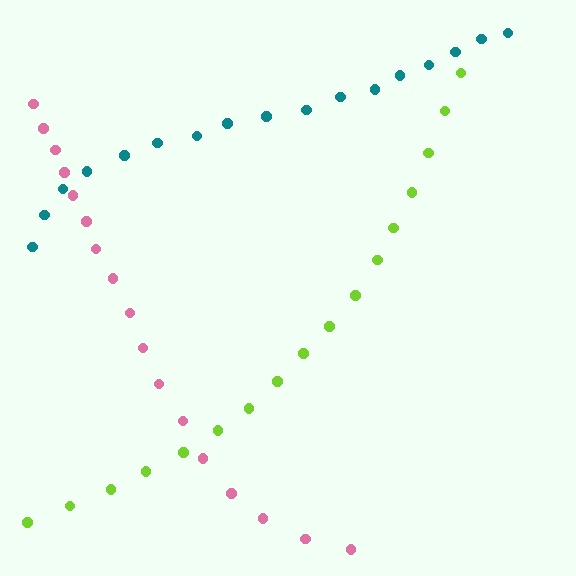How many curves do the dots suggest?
There are 3 distinct paths.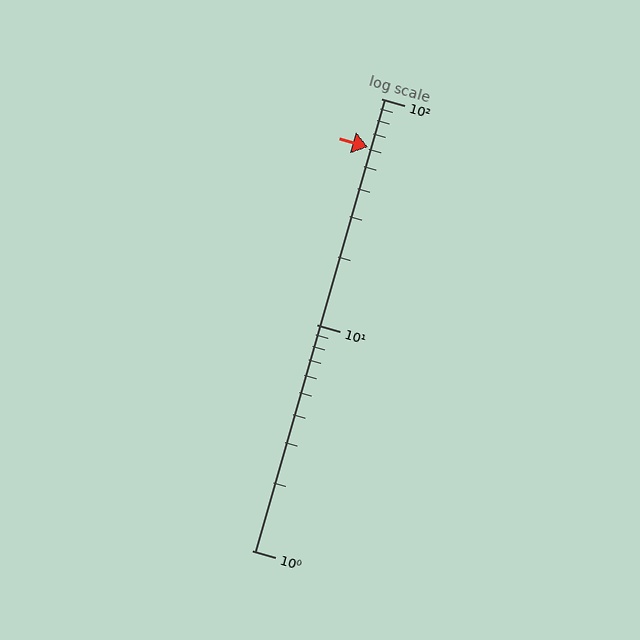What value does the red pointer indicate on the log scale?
The pointer indicates approximately 61.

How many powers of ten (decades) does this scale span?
The scale spans 2 decades, from 1 to 100.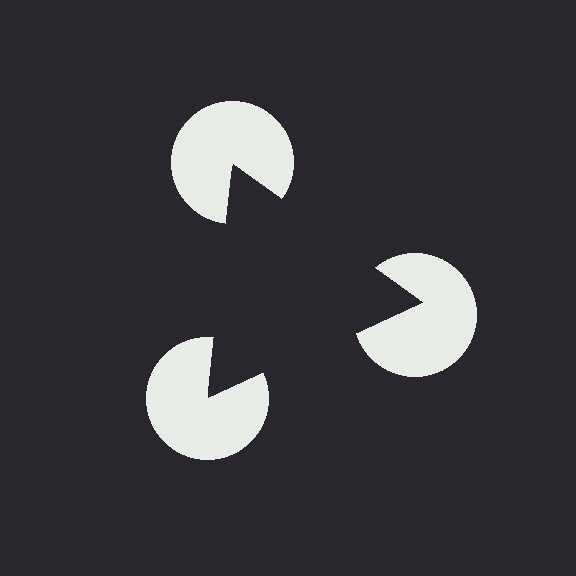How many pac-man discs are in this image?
There are 3 — one at each vertex of the illusory triangle.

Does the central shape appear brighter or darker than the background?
It typically appears slightly darker than the background, even though no actual brightness change is drawn.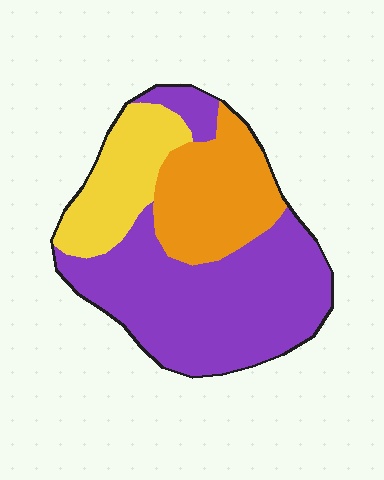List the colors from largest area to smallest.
From largest to smallest: purple, orange, yellow.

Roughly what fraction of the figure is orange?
Orange covers about 25% of the figure.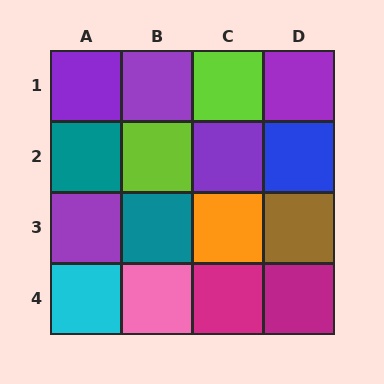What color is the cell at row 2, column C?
Purple.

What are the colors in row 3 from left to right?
Purple, teal, orange, brown.